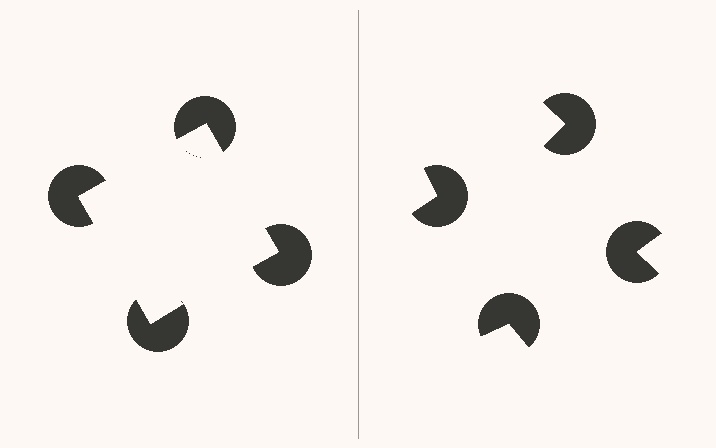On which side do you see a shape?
An illusory square appears on the left side. On the right side the wedge cuts are rotated, so no coherent shape forms.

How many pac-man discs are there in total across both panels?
8 — 4 on each side.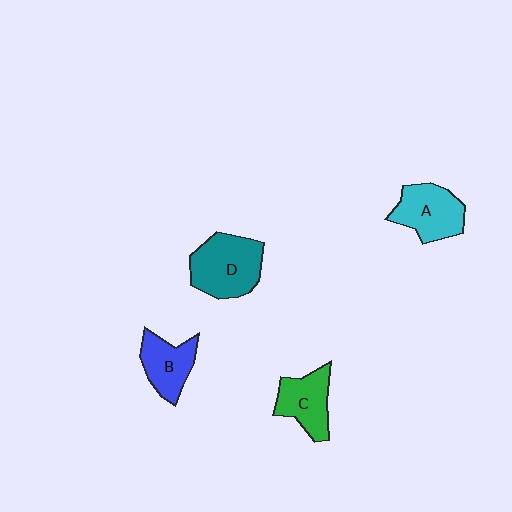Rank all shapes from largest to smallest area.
From largest to smallest: D (teal), A (cyan), C (green), B (blue).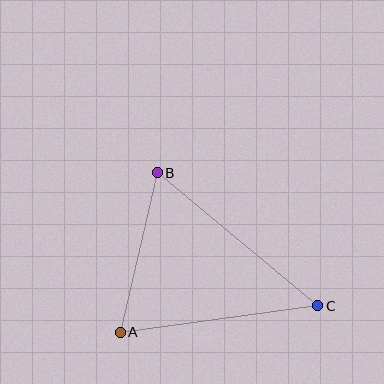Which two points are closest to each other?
Points A and B are closest to each other.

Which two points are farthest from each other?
Points B and C are farthest from each other.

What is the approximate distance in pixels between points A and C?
The distance between A and C is approximately 199 pixels.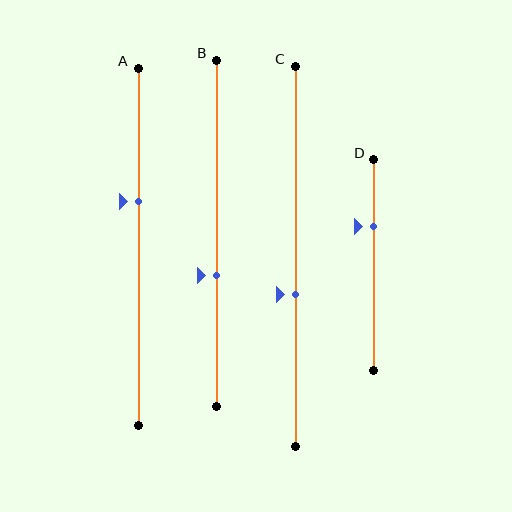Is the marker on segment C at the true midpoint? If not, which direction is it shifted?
No, the marker on segment C is shifted downward by about 10% of the segment length.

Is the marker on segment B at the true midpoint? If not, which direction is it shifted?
No, the marker on segment B is shifted downward by about 12% of the segment length.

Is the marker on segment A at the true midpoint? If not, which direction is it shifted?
No, the marker on segment A is shifted upward by about 13% of the segment length.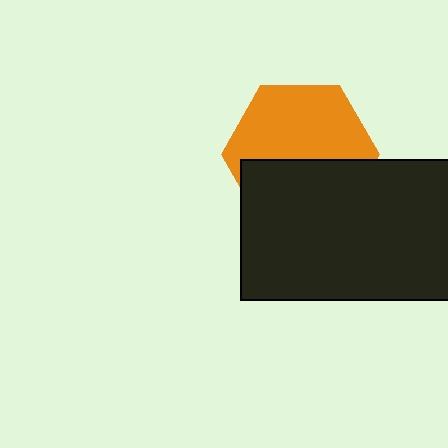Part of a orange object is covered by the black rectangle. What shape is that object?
It is a hexagon.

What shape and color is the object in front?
The object in front is a black rectangle.